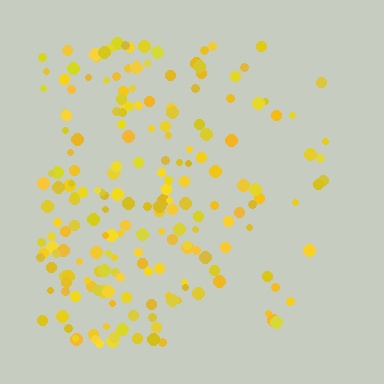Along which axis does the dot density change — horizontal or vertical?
Horizontal.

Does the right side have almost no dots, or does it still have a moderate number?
Still a moderate number, just noticeably fewer than the left.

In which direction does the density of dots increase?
From right to left, with the left side densest.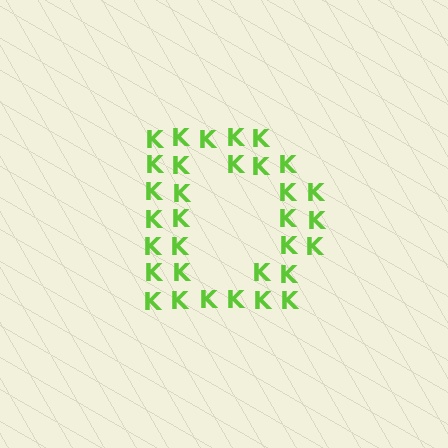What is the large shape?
The large shape is the letter D.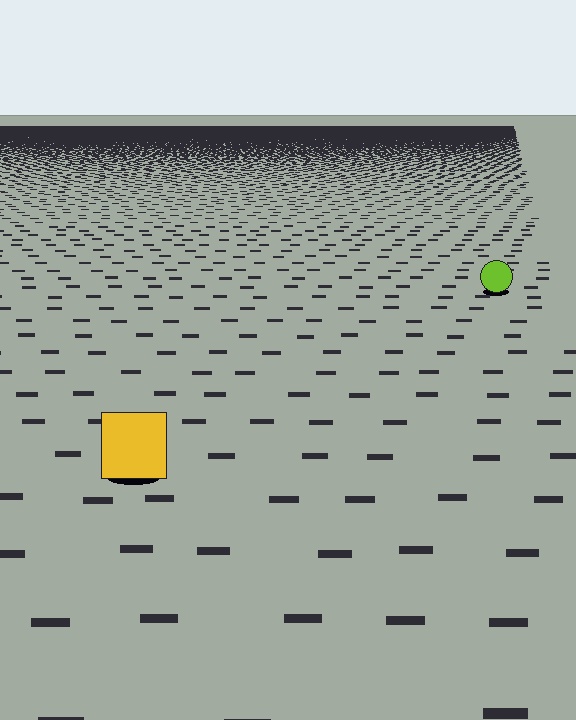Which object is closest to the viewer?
The yellow square is closest. The texture marks near it are larger and more spread out.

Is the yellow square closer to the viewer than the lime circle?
Yes. The yellow square is closer — you can tell from the texture gradient: the ground texture is coarser near it.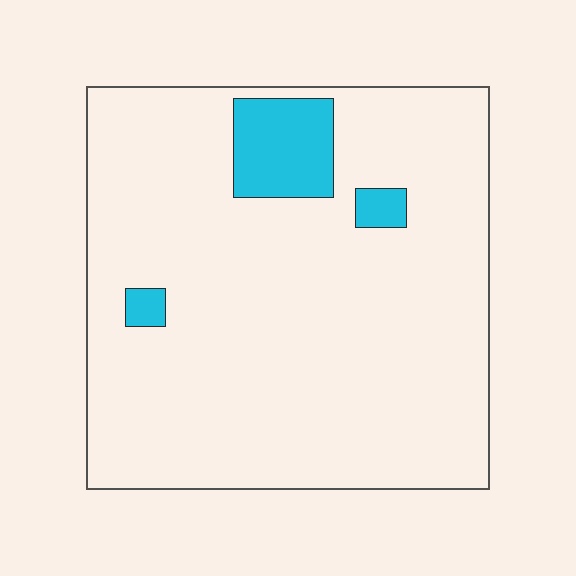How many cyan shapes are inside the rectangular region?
3.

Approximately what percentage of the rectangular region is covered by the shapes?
Approximately 10%.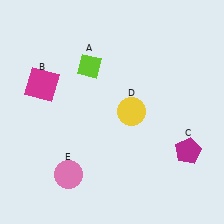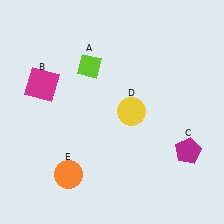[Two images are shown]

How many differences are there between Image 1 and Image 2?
There is 1 difference between the two images.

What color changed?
The circle (E) changed from pink in Image 1 to orange in Image 2.